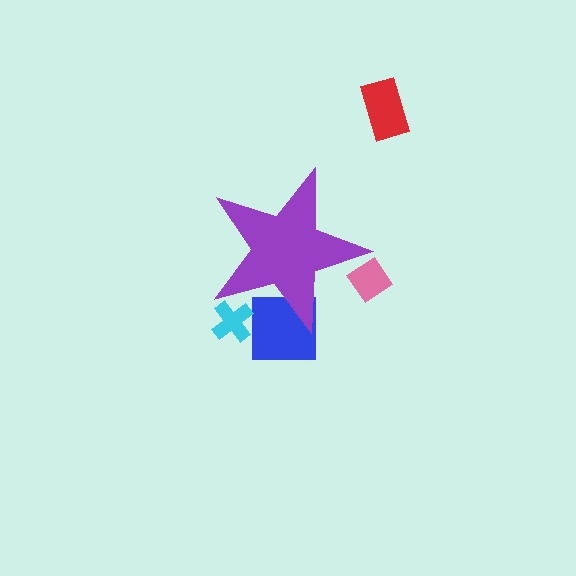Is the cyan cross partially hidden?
Yes, the cyan cross is partially hidden behind the purple star.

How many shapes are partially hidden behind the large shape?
3 shapes are partially hidden.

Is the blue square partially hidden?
Yes, the blue square is partially hidden behind the purple star.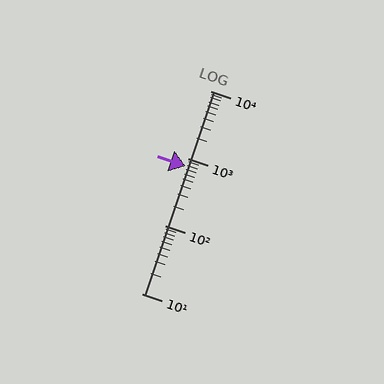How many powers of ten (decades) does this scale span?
The scale spans 3 decades, from 10 to 10000.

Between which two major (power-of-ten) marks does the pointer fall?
The pointer is between 100 and 1000.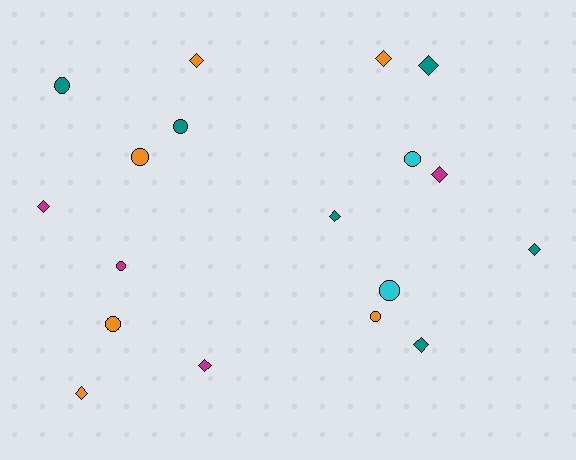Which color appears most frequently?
Orange, with 6 objects.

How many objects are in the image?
There are 18 objects.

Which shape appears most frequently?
Diamond, with 10 objects.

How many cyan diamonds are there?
There are no cyan diamonds.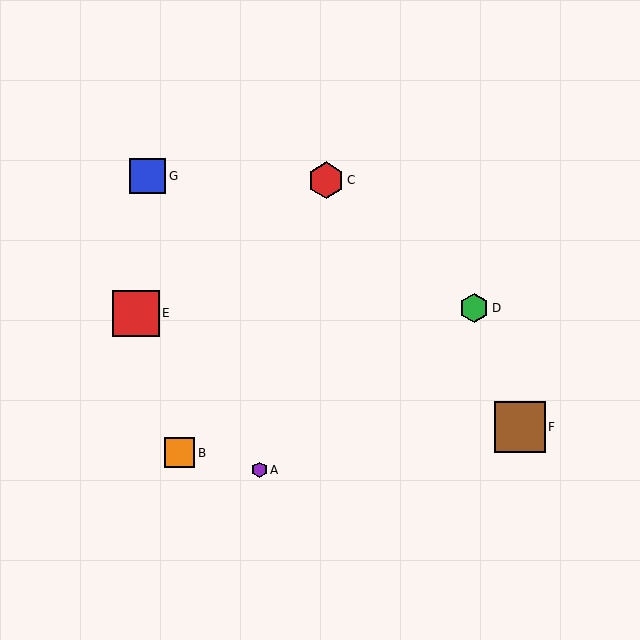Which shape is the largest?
The brown square (labeled F) is the largest.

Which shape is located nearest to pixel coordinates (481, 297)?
The green hexagon (labeled D) at (474, 308) is nearest to that location.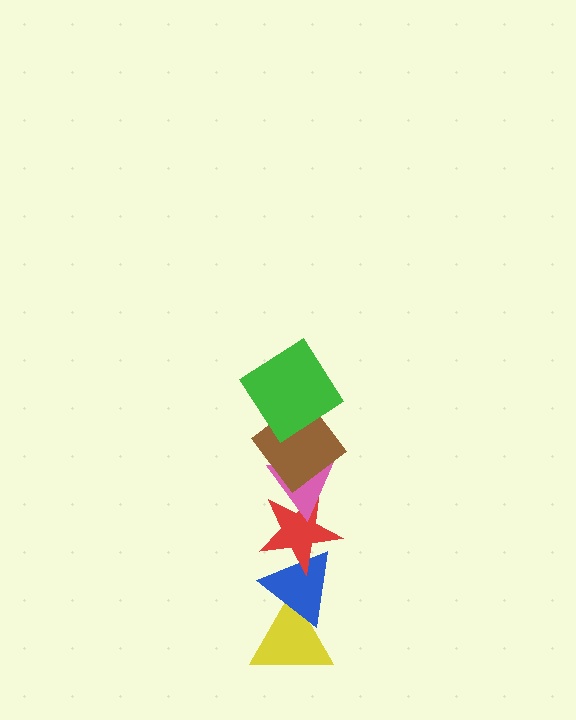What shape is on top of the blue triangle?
The red star is on top of the blue triangle.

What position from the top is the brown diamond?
The brown diamond is 2nd from the top.